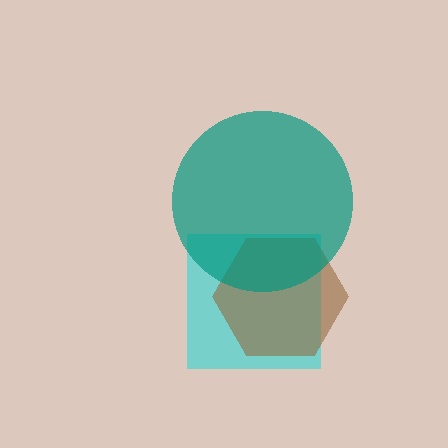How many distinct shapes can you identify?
There are 3 distinct shapes: a cyan square, a brown hexagon, a teal circle.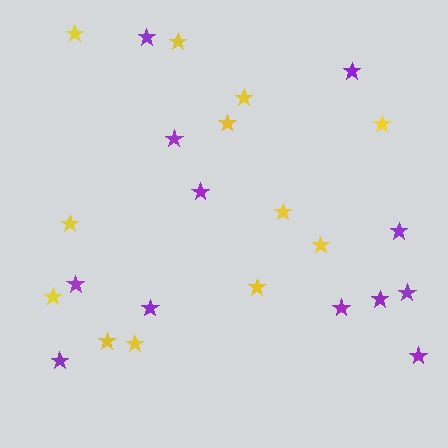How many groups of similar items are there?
There are 2 groups: one group of yellow stars (12) and one group of purple stars (12).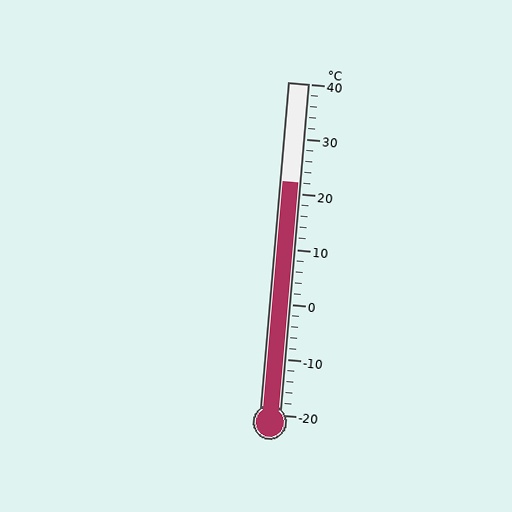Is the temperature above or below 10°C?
The temperature is above 10°C.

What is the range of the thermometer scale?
The thermometer scale ranges from -20°C to 40°C.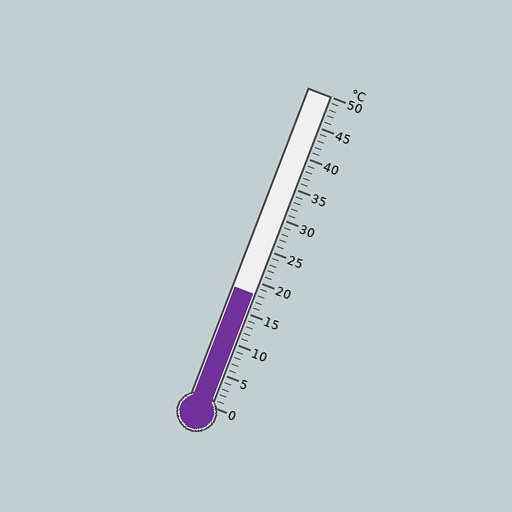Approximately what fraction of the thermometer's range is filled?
The thermometer is filled to approximately 35% of its range.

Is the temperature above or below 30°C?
The temperature is below 30°C.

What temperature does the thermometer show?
The thermometer shows approximately 18°C.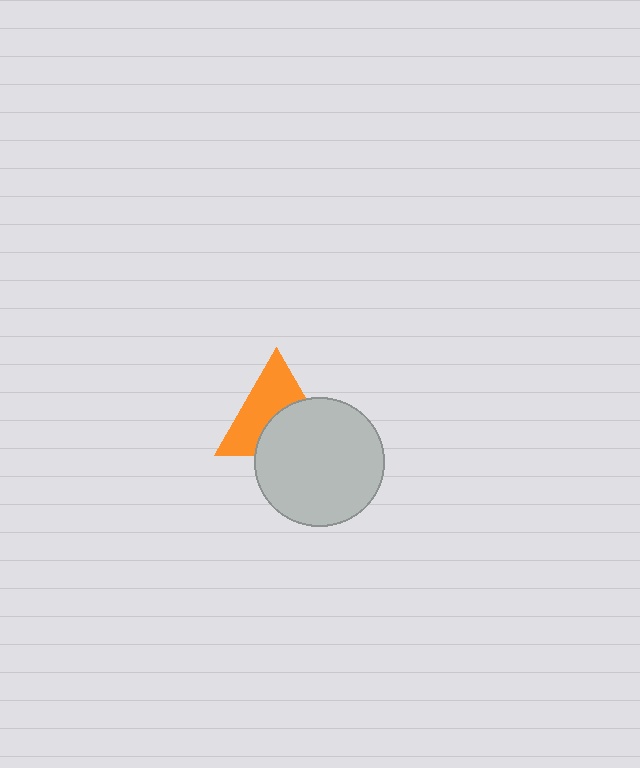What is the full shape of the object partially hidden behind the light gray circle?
The partially hidden object is an orange triangle.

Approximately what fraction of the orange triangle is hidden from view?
Roughly 45% of the orange triangle is hidden behind the light gray circle.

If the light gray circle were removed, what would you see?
You would see the complete orange triangle.